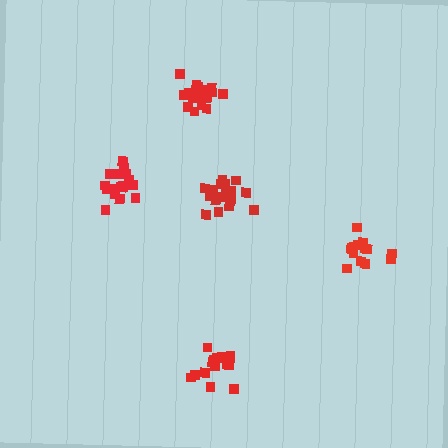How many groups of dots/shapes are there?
There are 5 groups.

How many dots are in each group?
Group 1: 18 dots, Group 2: 19 dots, Group 3: 19 dots, Group 4: 15 dots, Group 5: 17 dots (88 total).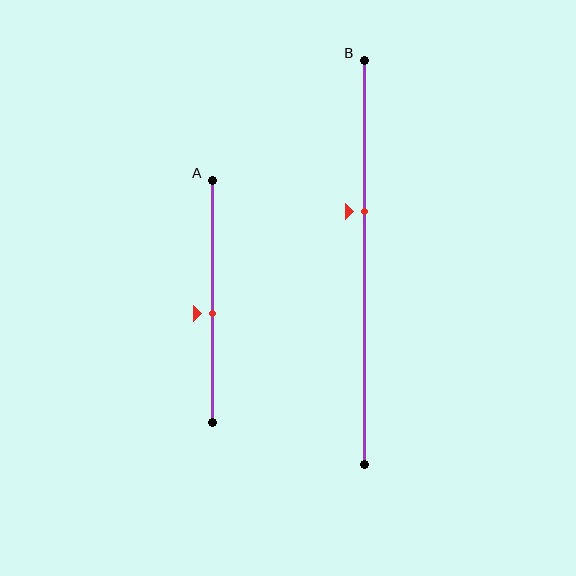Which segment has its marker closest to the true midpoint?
Segment A has its marker closest to the true midpoint.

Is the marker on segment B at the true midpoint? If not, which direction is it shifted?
No, the marker on segment B is shifted upward by about 13% of the segment length.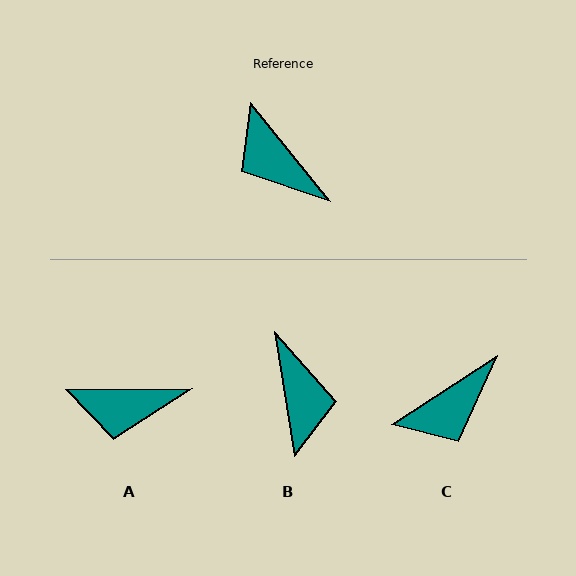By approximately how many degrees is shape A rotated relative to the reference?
Approximately 52 degrees counter-clockwise.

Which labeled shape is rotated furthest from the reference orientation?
B, about 150 degrees away.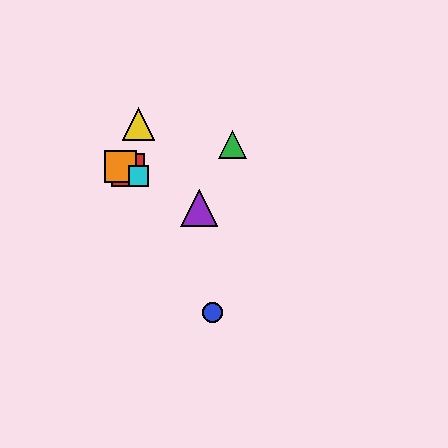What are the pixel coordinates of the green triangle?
The green triangle is at (233, 145).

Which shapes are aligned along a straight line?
The red square, the purple triangle, the orange square, the cyan square are aligned along a straight line.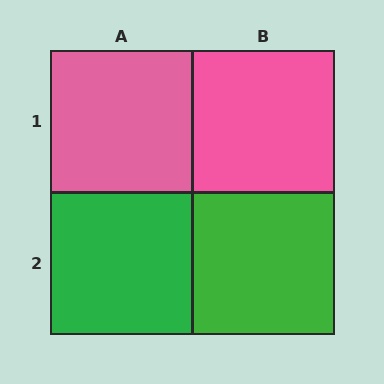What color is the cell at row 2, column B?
Green.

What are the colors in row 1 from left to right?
Pink, pink.